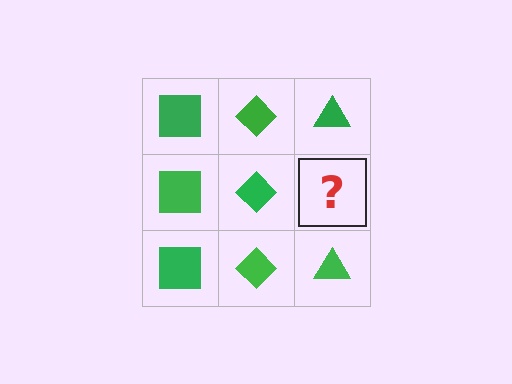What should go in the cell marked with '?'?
The missing cell should contain a green triangle.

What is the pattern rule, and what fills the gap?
The rule is that each column has a consistent shape. The gap should be filled with a green triangle.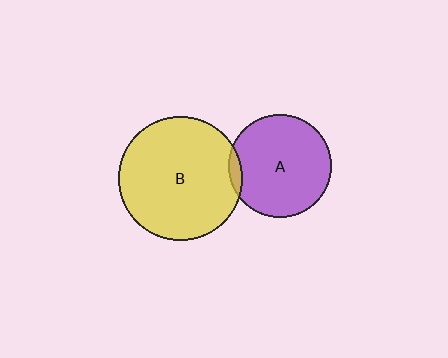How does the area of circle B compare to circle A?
Approximately 1.4 times.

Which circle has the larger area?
Circle B (yellow).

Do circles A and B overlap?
Yes.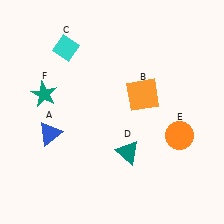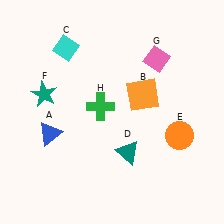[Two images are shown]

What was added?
A pink diamond (G), a green cross (H) were added in Image 2.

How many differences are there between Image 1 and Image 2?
There are 2 differences between the two images.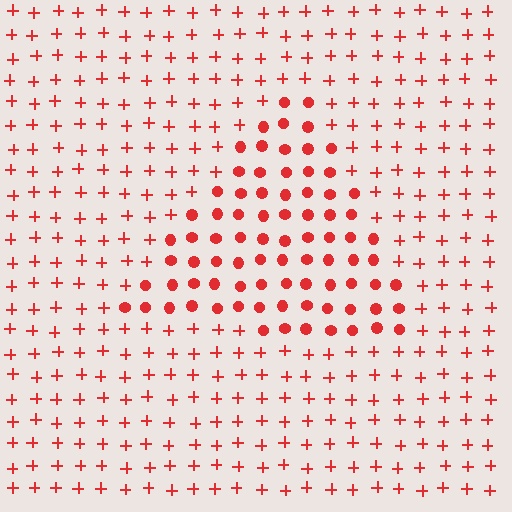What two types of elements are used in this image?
The image uses circles inside the triangle region and plus signs outside it.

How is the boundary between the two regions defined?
The boundary is defined by a change in element shape: circles inside vs. plus signs outside. All elements share the same color and spacing.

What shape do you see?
I see a triangle.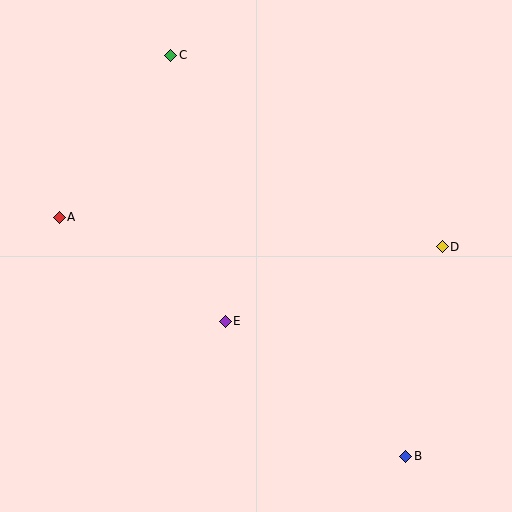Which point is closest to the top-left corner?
Point C is closest to the top-left corner.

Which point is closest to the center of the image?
Point E at (225, 321) is closest to the center.